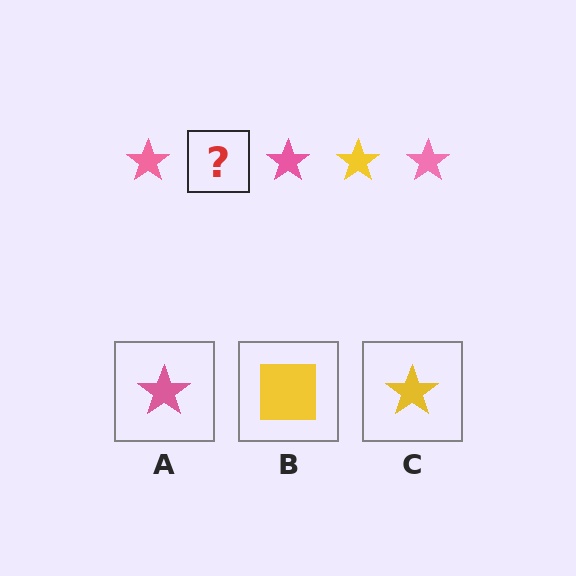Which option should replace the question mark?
Option C.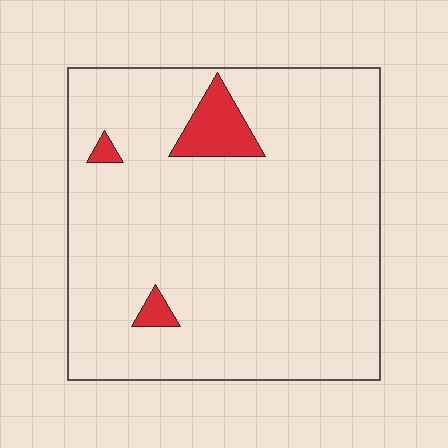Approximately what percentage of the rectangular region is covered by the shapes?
Approximately 5%.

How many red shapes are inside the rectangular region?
3.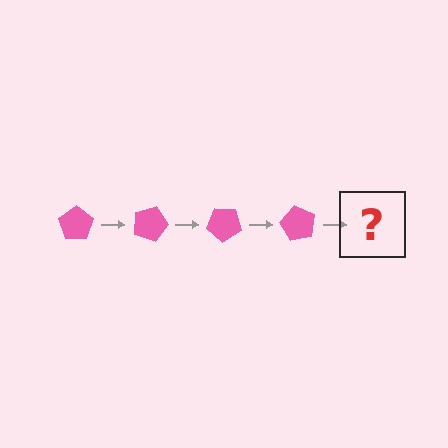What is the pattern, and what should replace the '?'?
The pattern is that the pentagon rotates 20 degrees each step. The '?' should be a pink pentagon rotated 80 degrees.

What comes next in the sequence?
The next element should be a pink pentagon rotated 80 degrees.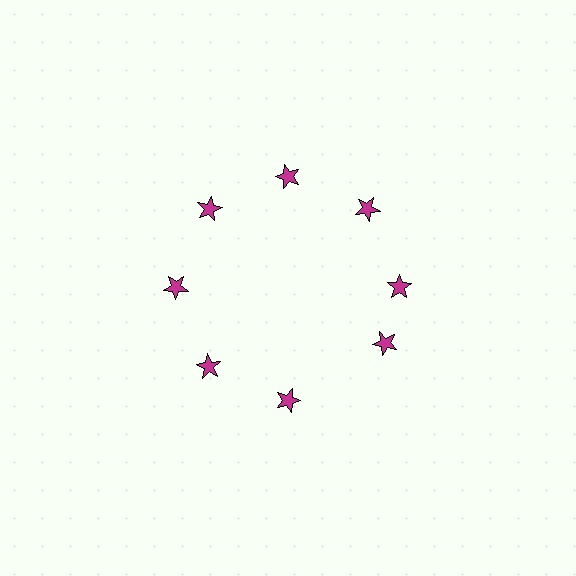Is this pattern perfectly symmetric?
No. The 8 magenta stars are arranged in a ring, but one element near the 4 o'clock position is rotated out of alignment along the ring, breaking the 8-fold rotational symmetry.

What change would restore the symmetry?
The symmetry would be restored by rotating it back into even spacing with its neighbors so that all 8 stars sit at equal angles and equal distance from the center.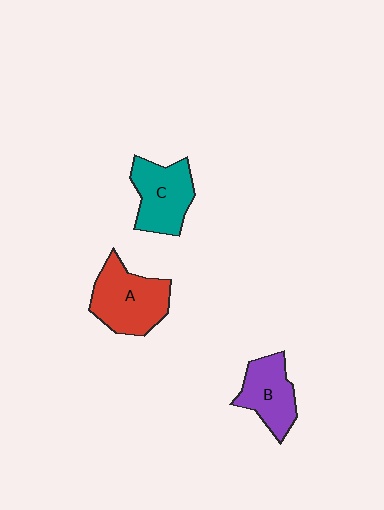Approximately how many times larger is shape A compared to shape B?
Approximately 1.3 times.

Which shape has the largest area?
Shape A (red).